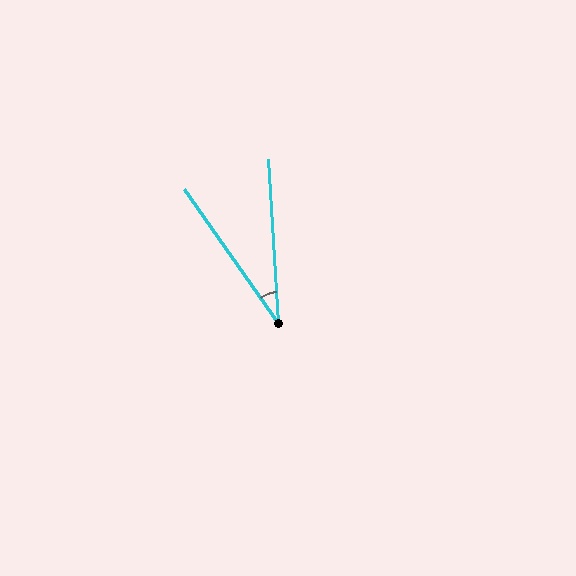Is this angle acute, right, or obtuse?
It is acute.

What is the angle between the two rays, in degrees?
Approximately 32 degrees.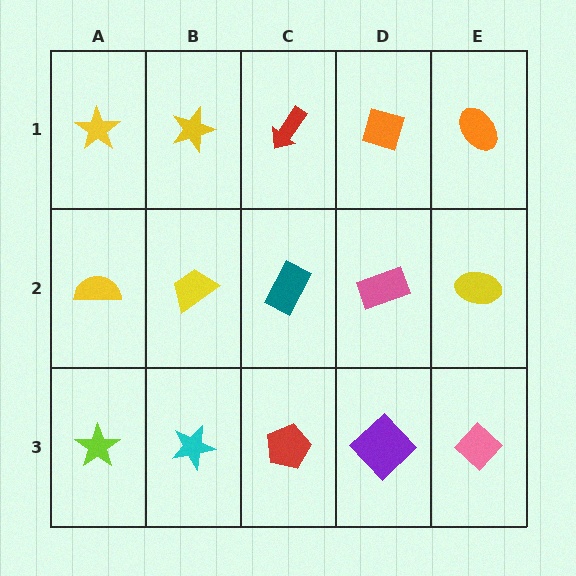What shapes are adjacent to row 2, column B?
A yellow star (row 1, column B), a cyan star (row 3, column B), a yellow semicircle (row 2, column A), a teal rectangle (row 2, column C).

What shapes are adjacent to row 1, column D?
A pink rectangle (row 2, column D), a red arrow (row 1, column C), an orange ellipse (row 1, column E).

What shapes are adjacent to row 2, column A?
A yellow star (row 1, column A), a lime star (row 3, column A), a yellow trapezoid (row 2, column B).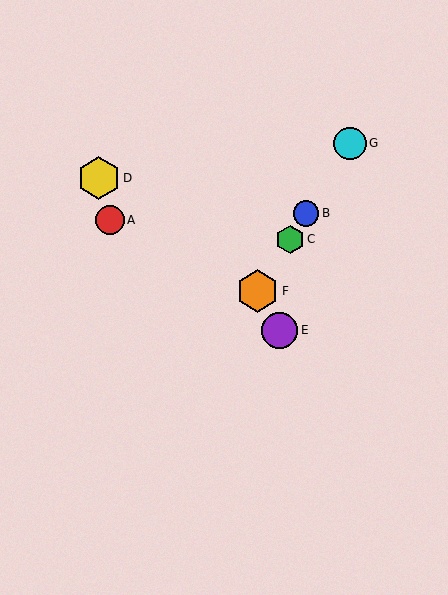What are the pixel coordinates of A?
Object A is at (110, 220).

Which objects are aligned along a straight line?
Objects B, C, F, G are aligned along a straight line.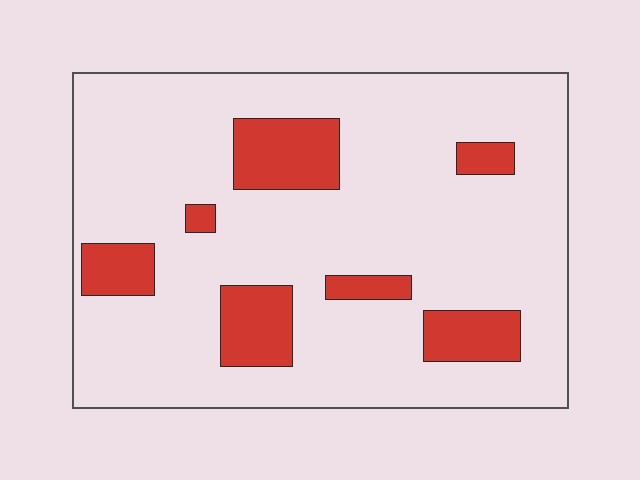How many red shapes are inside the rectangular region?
7.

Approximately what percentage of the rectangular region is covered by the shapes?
Approximately 15%.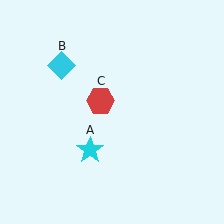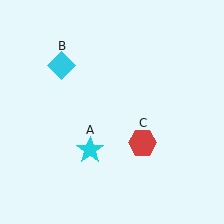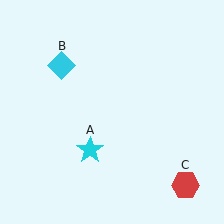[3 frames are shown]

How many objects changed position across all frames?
1 object changed position: red hexagon (object C).